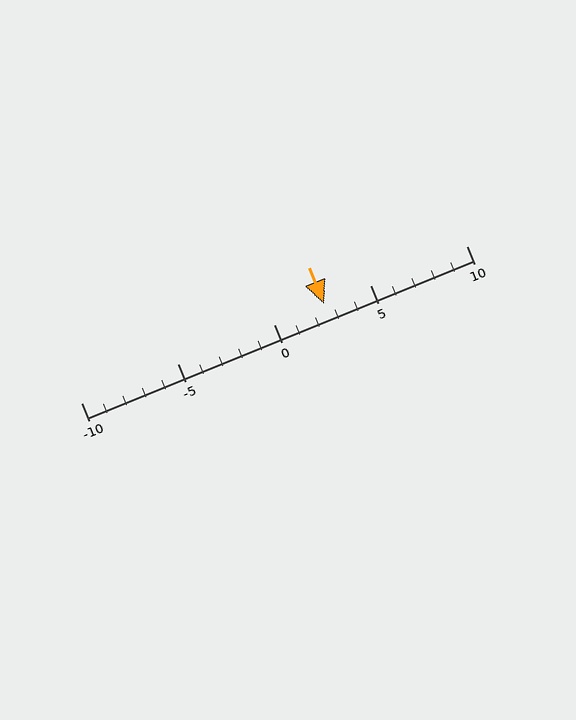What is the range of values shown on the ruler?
The ruler shows values from -10 to 10.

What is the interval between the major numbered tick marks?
The major tick marks are spaced 5 units apart.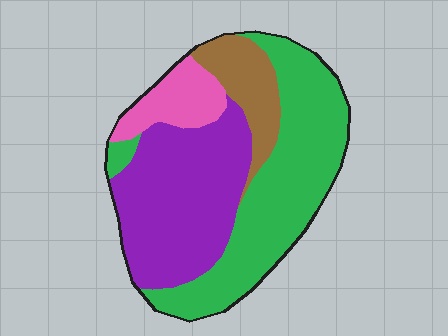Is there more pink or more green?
Green.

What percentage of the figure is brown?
Brown takes up about one eighth (1/8) of the figure.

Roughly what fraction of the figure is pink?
Pink takes up about one tenth (1/10) of the figure.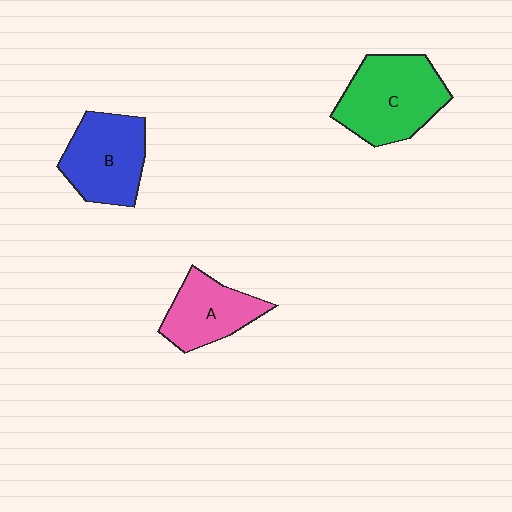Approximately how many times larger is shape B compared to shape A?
Approximately 1.2 times.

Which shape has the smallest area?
Shape A (pink).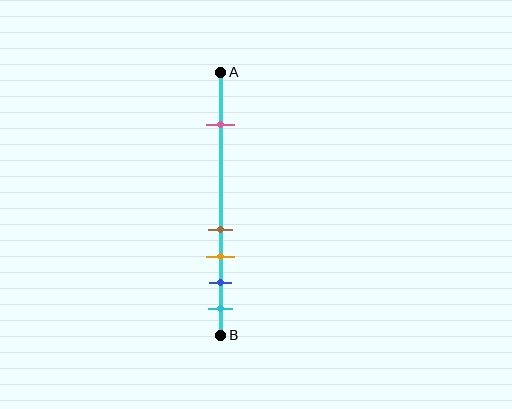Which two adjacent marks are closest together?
The brown and orange marks are the closest adjacent pair.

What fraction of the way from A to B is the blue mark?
The blue mark is approximately 80% (0.8) of the way from A to B.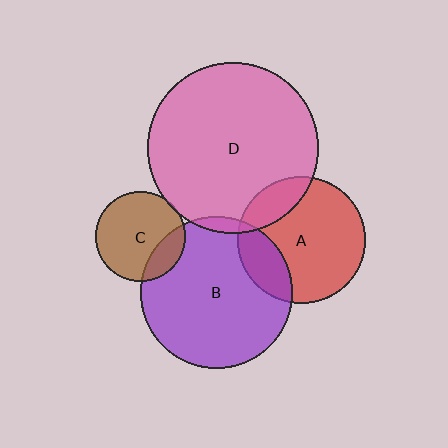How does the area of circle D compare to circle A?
Approximately 1.8 times.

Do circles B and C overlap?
Yes.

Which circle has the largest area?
Circle D (pink).